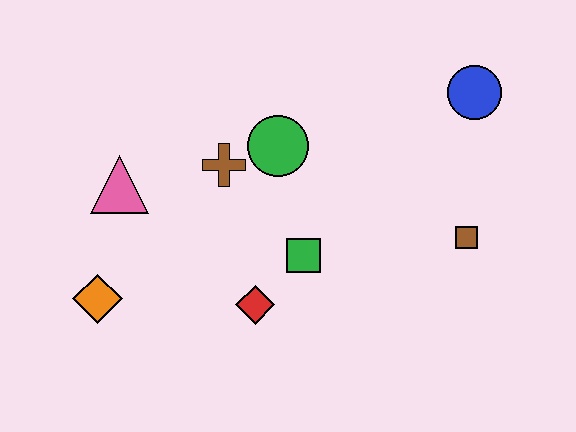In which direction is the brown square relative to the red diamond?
The brown square is to the right of the red diamond.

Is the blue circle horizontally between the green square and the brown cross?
No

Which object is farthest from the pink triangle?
The blue circle is farthest from the pink triangle.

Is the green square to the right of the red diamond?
Yes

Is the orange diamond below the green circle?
Yes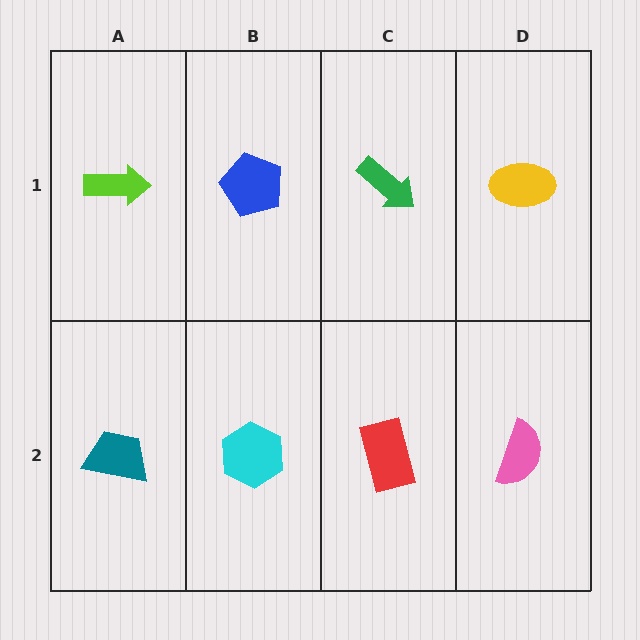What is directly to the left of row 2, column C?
A cyan hexagon.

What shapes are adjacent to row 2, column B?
A blue pentagon (row 1, column B), a teal trapezoid (row 2, column A), a red rectangle (row 2, column C).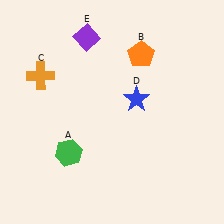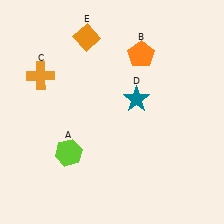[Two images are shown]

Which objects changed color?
A changed from green to lime. D changed from blue to teal. E changed from purple to orange.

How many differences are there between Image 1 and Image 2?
There are 3 differences between the two images.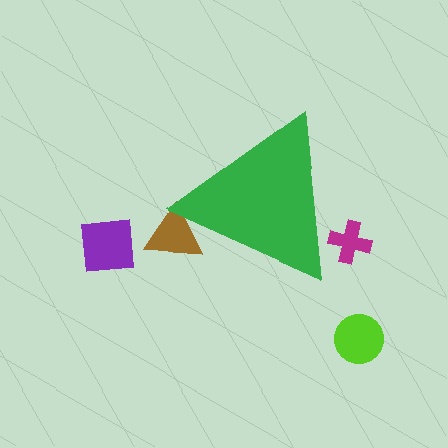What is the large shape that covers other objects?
A green triangle.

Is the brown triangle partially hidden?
Yes, the brown triangle is partially hidden behind the green triangle.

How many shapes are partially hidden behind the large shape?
2 shapes are partially hidden.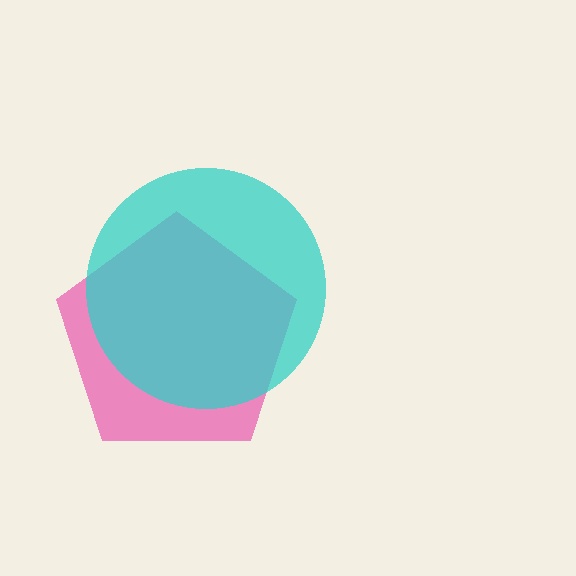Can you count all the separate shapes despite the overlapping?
Yes, there are 2 separate shapes.